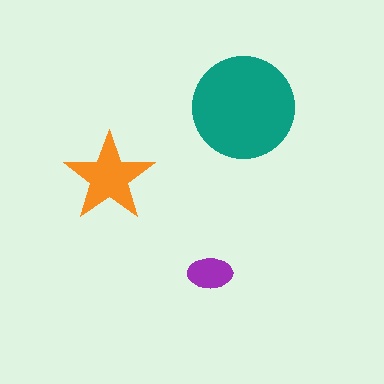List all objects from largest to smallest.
The teal circle, the orange star, the purple ellipse.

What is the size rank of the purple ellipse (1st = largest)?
3rd.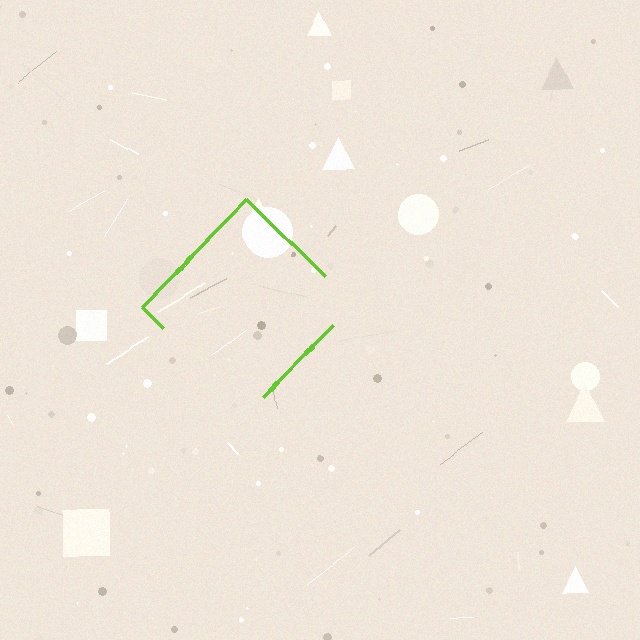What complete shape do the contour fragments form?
The contour fragments form a diamond.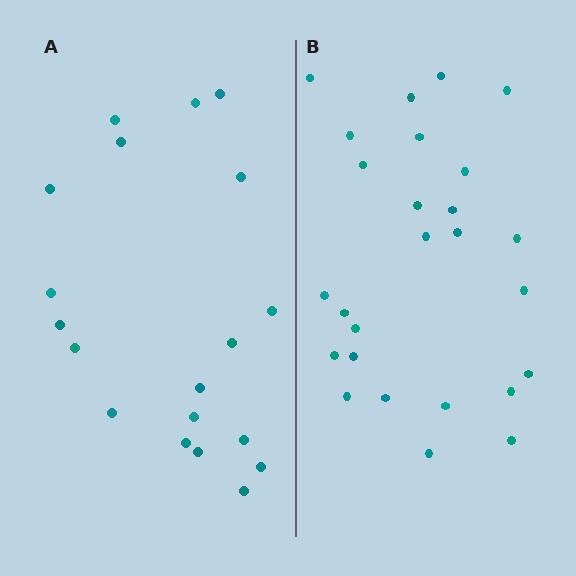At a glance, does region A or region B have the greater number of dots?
Region B (the right region) has more dots.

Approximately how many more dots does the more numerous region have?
Region B has roughly 8 or so more dots than region A.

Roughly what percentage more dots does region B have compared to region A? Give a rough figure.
About 35% more.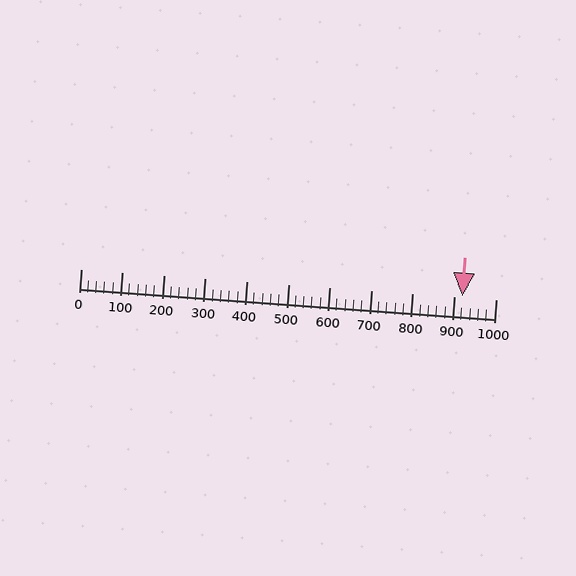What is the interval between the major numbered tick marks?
The major tick marks are spaced 100 units apart.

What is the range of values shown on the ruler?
The ruler shows values from 0 to 1000.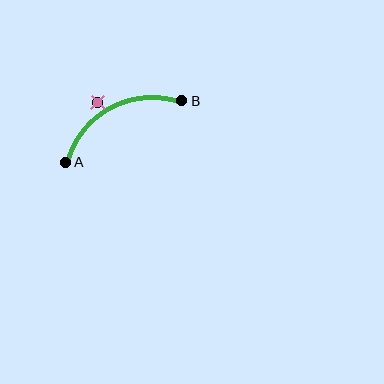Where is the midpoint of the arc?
The arc midpoint is the point on the curve farthest from the straight line joining A and B. It sits above that line.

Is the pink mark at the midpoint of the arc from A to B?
No — the pink mark does not lie on the arc at all. It sits slightly outside the curve.